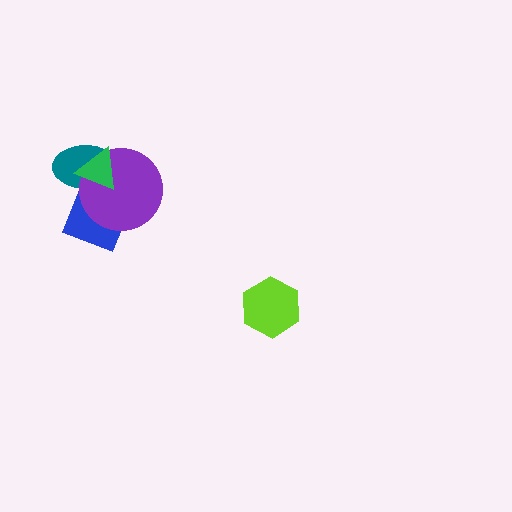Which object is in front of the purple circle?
The green triangle is in front of the purple circle.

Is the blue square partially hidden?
Yes, it is partially covered by another shape.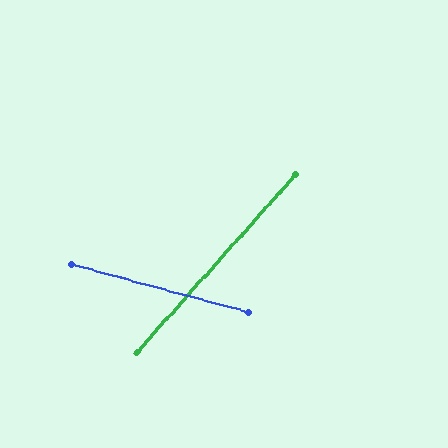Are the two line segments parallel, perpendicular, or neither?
Neither parallel nor perpendicular — they differ by about 63°.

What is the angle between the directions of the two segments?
Approximately 63 degrees.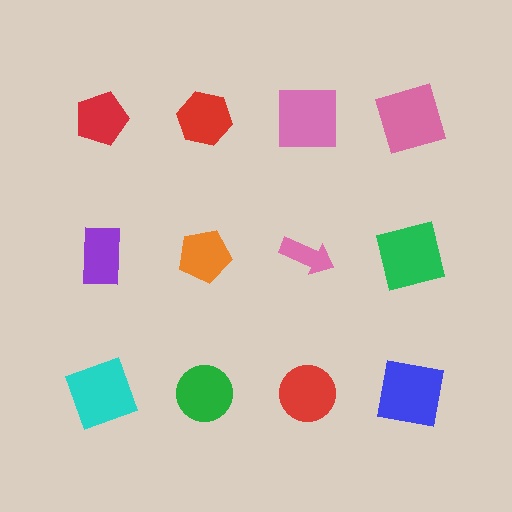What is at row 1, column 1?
A red pentagon.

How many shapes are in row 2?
4 shapes.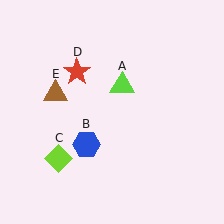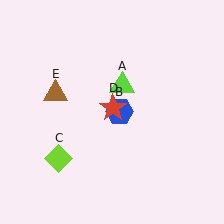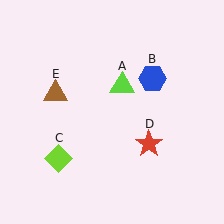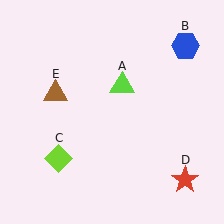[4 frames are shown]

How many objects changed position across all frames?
2 objects changed position: blue hexagon (object B), red star (object D).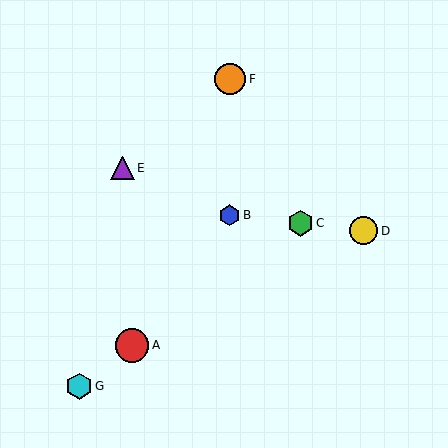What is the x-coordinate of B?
Object B is at x≈230.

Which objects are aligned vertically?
Objects B, F are aligned vertically.